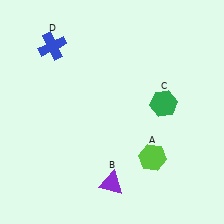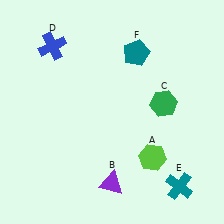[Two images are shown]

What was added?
A teal cross (E), a teal pentagon (F) were added in Image 2.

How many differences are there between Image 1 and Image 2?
There are 2 differences between the two images.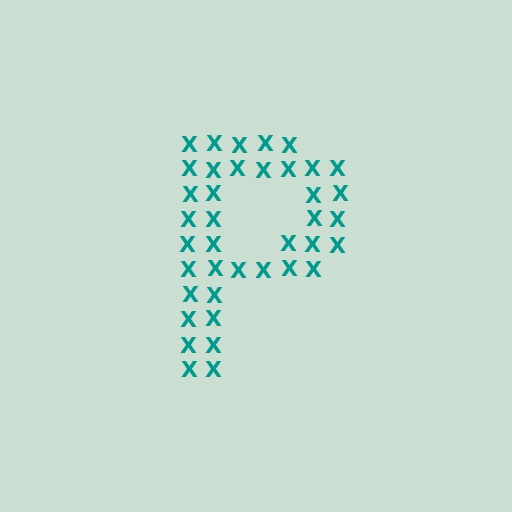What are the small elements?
The small elements are letter X's.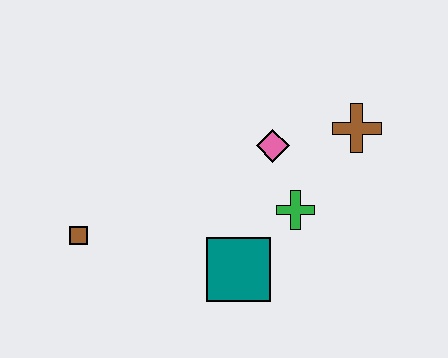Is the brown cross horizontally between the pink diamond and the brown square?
No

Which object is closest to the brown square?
The teal square is closest to the brown square.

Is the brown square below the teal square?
No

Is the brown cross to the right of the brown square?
Yes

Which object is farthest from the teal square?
The brown cross is farthest from the teal square.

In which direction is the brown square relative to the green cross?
The brown square is to the left of the green cross.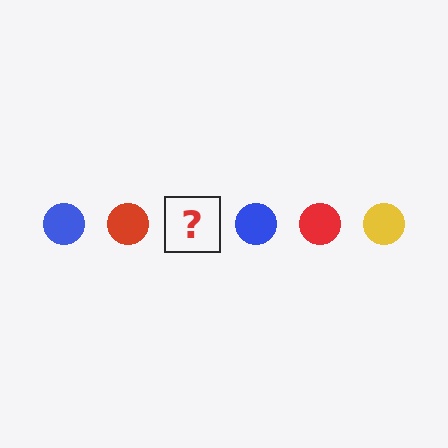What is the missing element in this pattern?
The missing element is a yellow circle.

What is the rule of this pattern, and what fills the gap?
The rule is that the pattern cycles through blue, red, yellow circles. The gap should be filled with a yellow circle.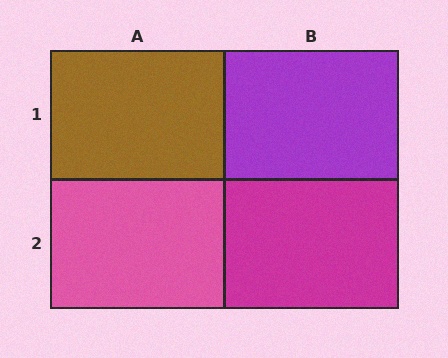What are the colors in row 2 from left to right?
Pink, magenta.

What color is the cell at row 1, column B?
Purple.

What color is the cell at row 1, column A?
Brown.